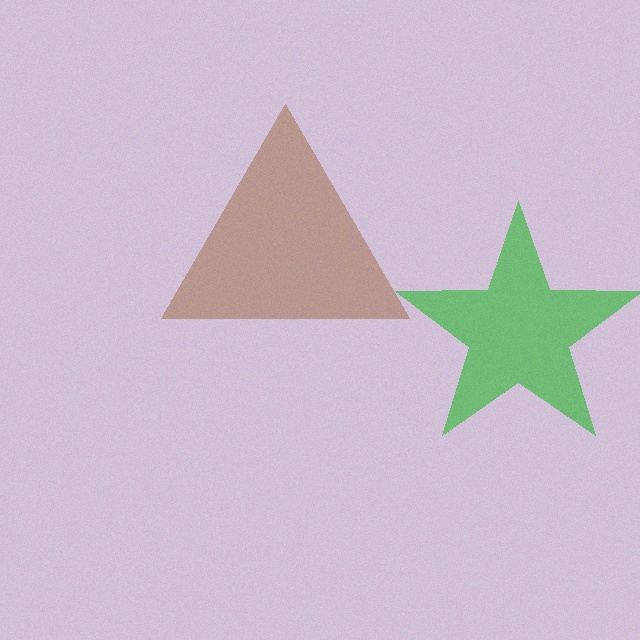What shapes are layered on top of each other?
The layered shapes are: a green star, a brown triangle.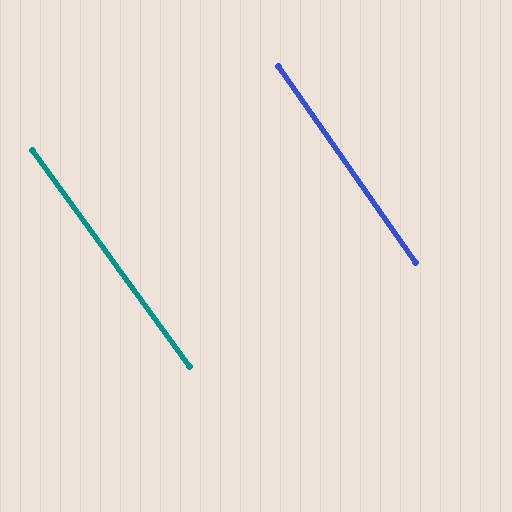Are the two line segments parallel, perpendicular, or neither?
Parallel — their directions differ by only 1.1°.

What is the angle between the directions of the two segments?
Approximately 1 degree.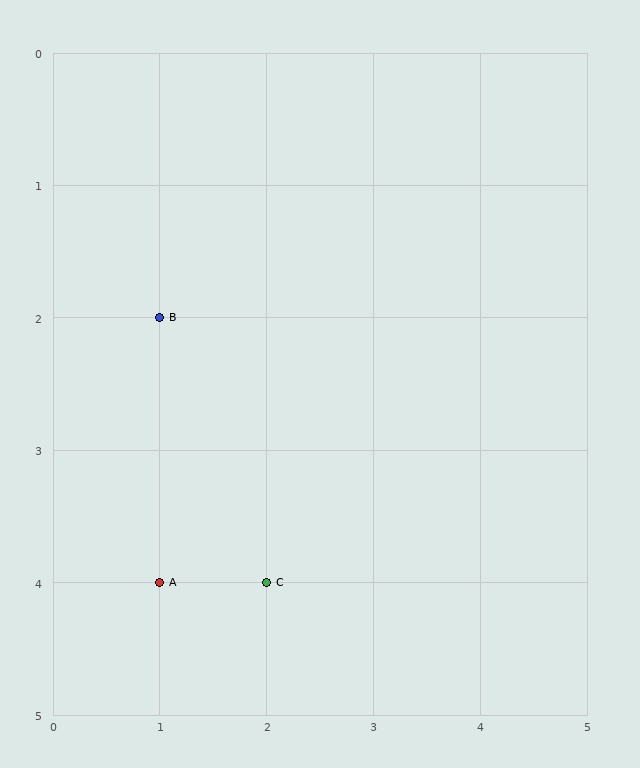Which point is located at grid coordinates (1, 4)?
Point A is at (1, 4).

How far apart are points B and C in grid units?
Points B and C are 1 column and 2 rows apart (about 2.2 grid units diagonally).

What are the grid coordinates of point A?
Point A is at grid coordinates (1, 4).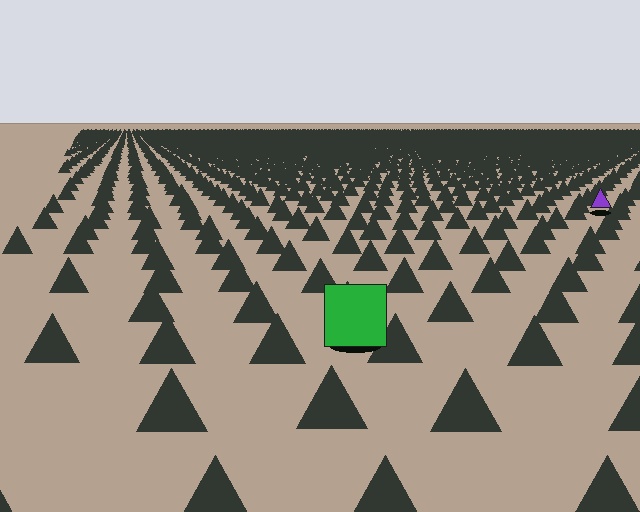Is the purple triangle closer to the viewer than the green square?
No. The green square is closer — you can tell from the texture gradient: the ground texture is coarser near it.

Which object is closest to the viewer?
The green square is closest. The texture marks near it are larger and more spread out.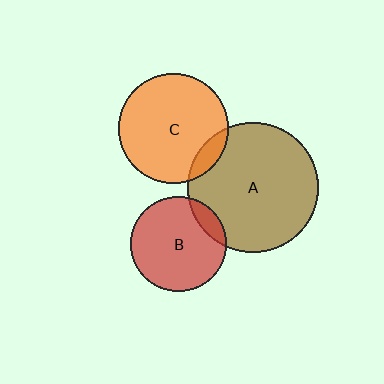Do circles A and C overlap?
Yes.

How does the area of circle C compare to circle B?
Approximately 1.3 times.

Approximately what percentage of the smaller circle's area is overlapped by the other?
Approximately 10%.